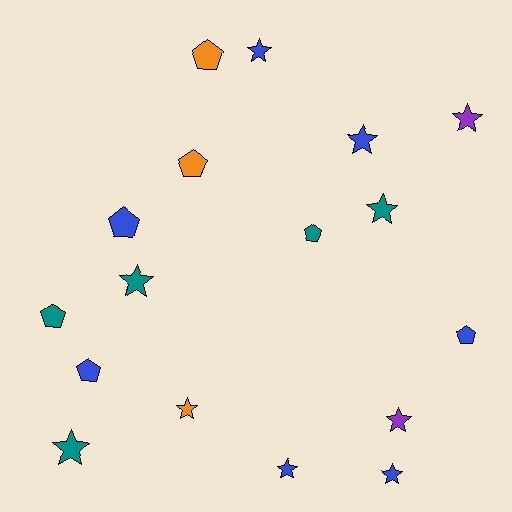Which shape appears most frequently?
Star, with 10 objects.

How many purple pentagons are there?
There are no purple pentagons.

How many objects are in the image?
There are 17 objects.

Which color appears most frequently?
Blue, with 7 objects.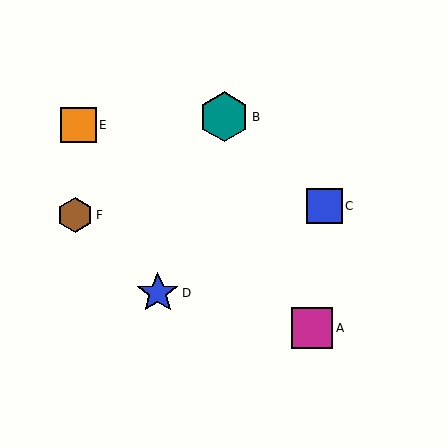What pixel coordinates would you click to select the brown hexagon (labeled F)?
Click at (75, 215) to select the brown hexagon F.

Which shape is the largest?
The teal hexagon (labeled B) is the largest.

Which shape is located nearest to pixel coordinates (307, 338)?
The magenta square (labeled A) at (312, 328) is nearest to that location.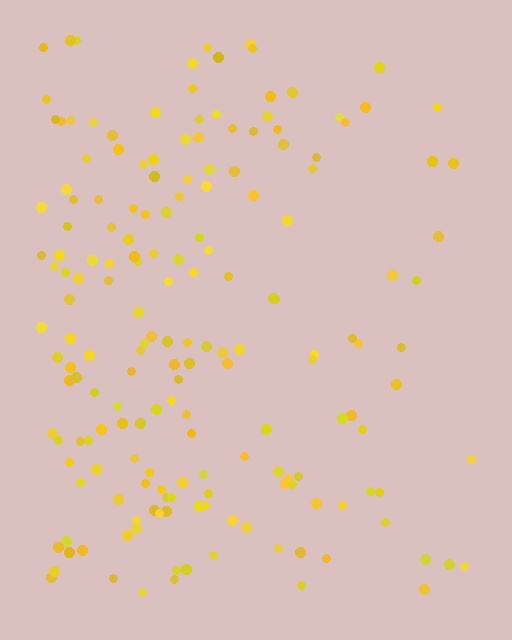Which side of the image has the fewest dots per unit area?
The right.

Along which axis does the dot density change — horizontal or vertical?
Horizontal.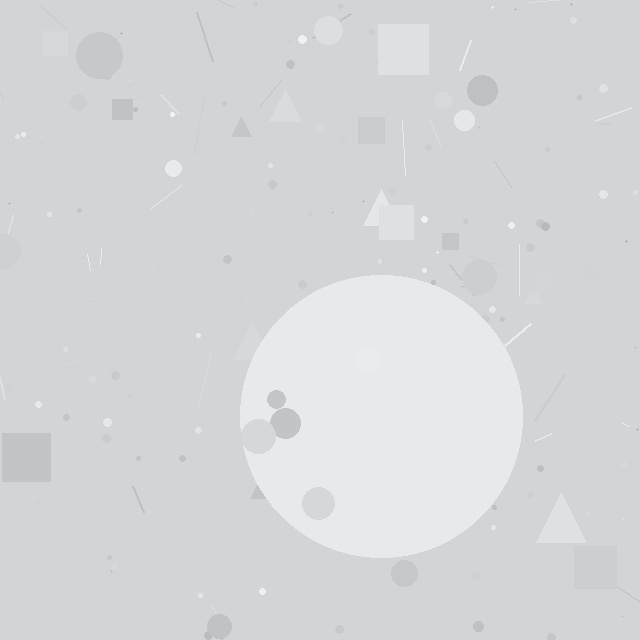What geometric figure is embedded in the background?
A circle is embedded in the background.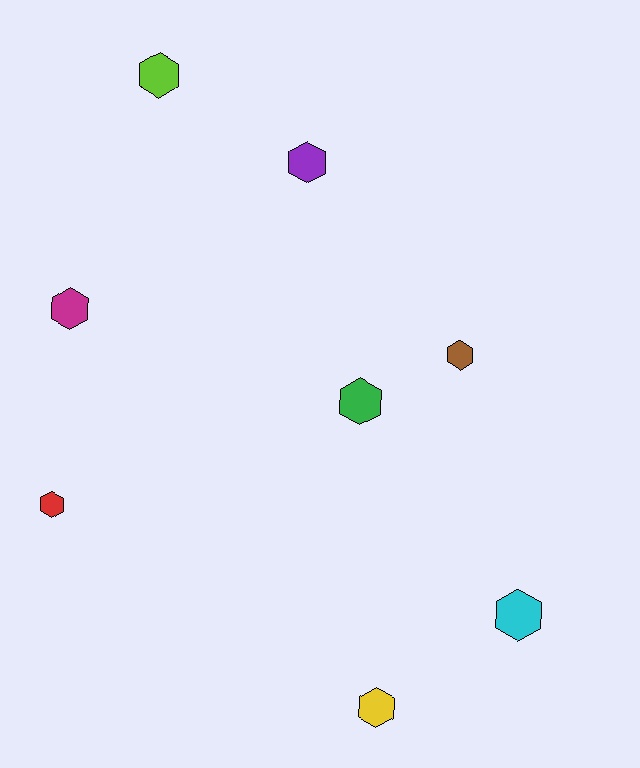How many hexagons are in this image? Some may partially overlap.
There are 8 hexagons.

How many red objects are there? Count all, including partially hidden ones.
There is 1 red object.